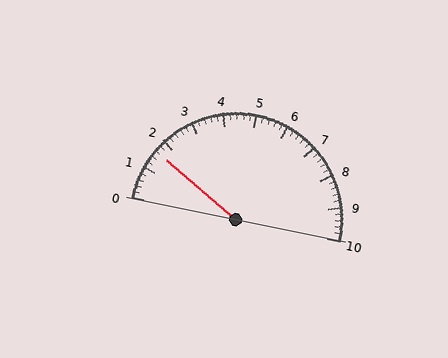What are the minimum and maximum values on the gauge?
The gauge ranges from 0 to 10.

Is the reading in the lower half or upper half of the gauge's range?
The reading is in the lower half of the range (0 to 10).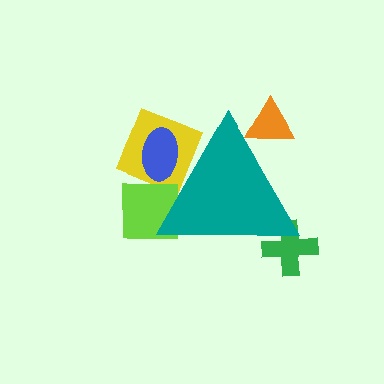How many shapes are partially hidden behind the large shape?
5 shapes are partially hidden.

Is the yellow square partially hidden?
Yes, the yellow square is partially hidden behind the teal triangle.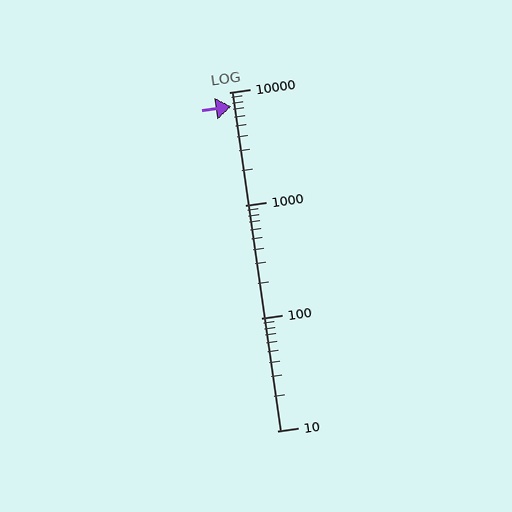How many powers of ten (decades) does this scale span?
The scale spans 3 decades, from 10 to 10000.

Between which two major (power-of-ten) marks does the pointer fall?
The pointer is between 1000 and 10000.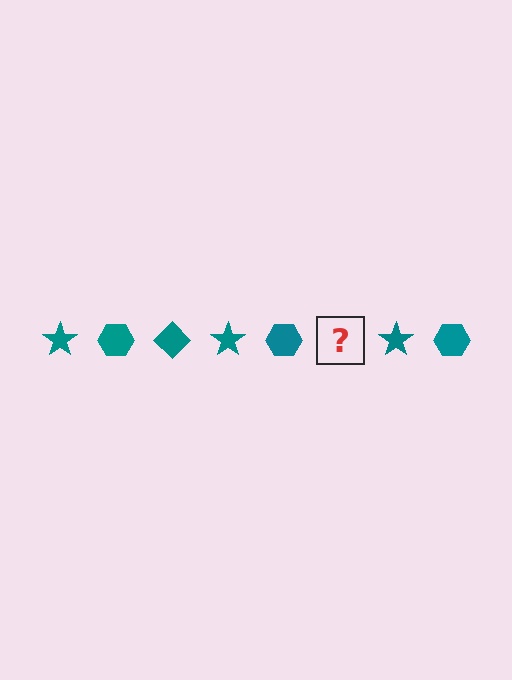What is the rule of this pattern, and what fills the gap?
The rule is that the pattern cycles through star, hexagon, diamond shapes in teal. The gap should be filled with a teal diamond.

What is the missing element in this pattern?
The missing element is a teal diamond.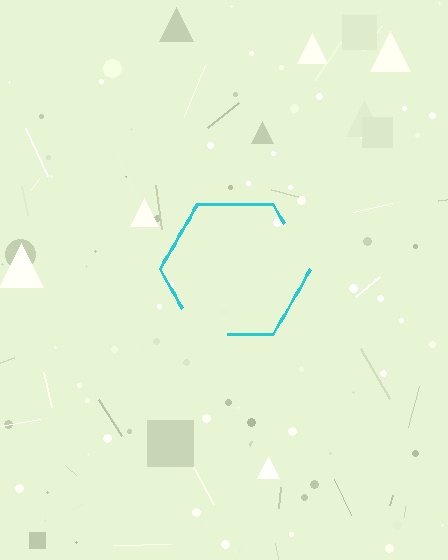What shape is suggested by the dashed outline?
The dashed outline suggests a hexagon.